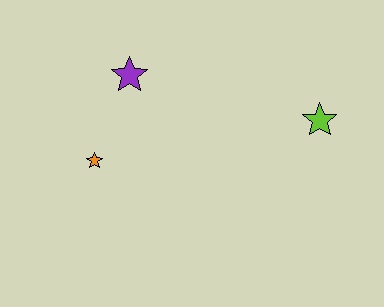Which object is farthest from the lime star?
The orange star is farthest from the lime star.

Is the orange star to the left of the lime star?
Yes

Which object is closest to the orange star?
The purple star is closest to the orange star.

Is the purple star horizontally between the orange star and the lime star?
Yes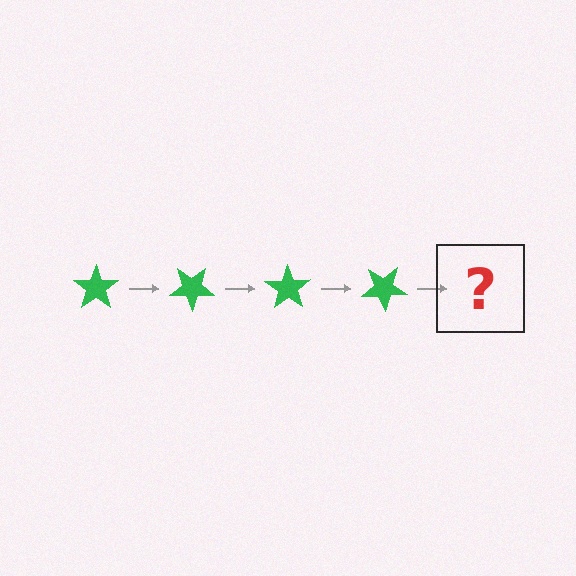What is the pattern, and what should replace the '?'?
The pattern is that the star rotates 35 degrees each step. The '?' should be a green star rotated 140 degrees.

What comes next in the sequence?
The next element should be a green star rotated 140 degrees.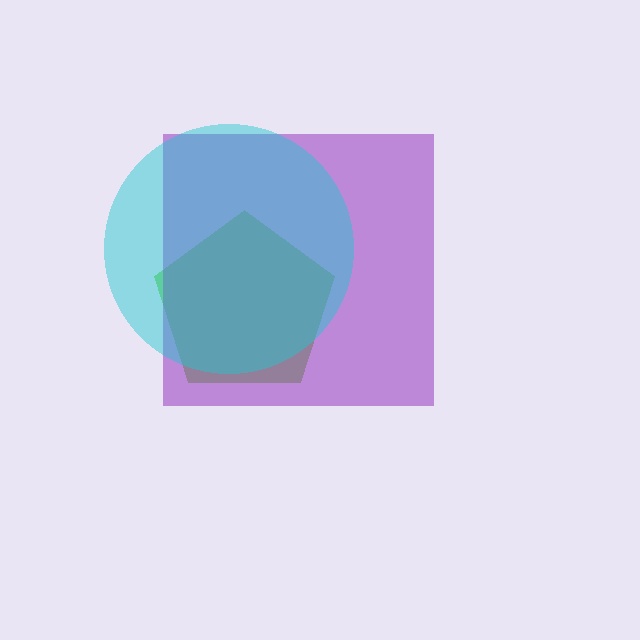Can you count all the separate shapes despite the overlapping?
Yes, there are 3 separate shapes.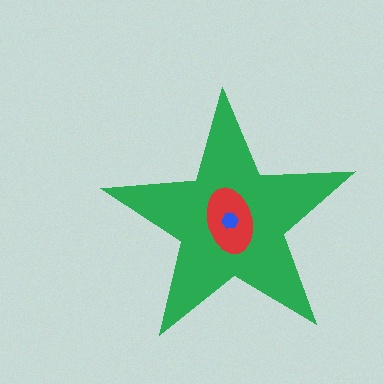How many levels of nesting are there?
3.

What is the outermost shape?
The green star.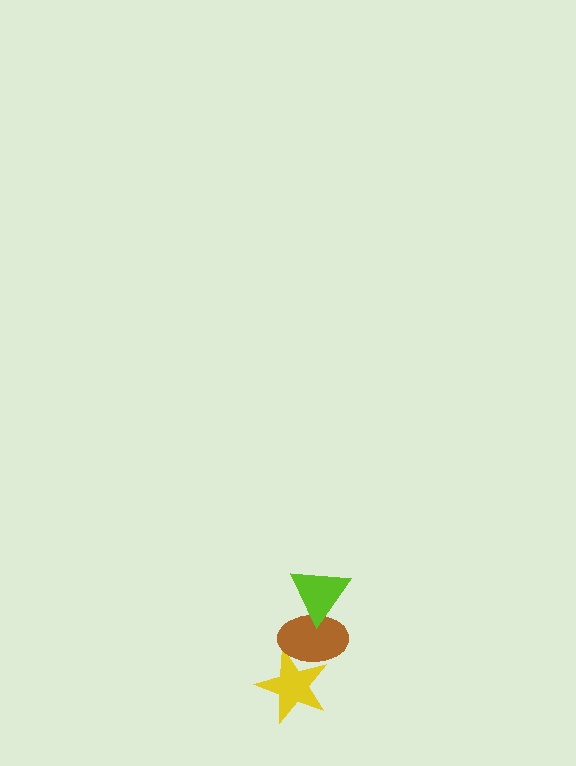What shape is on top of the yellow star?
The brown ellipse is on top of the yellow star.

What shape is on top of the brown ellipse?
The lime triangle is on top of the brown ellipse.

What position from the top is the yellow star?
The yellow star is 3rd from the top.